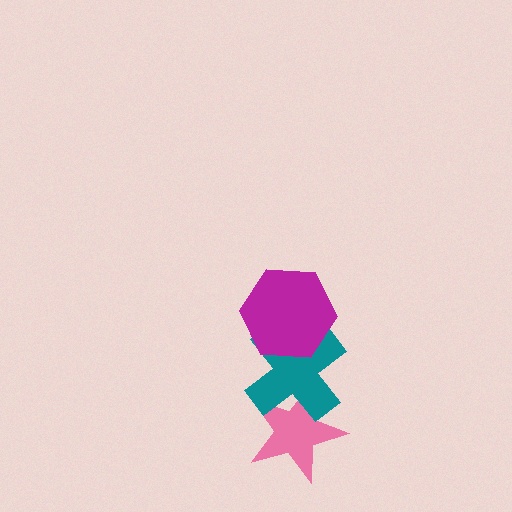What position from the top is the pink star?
The pink star is 3rd from the top.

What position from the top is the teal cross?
The teal cross is 2nd from the top.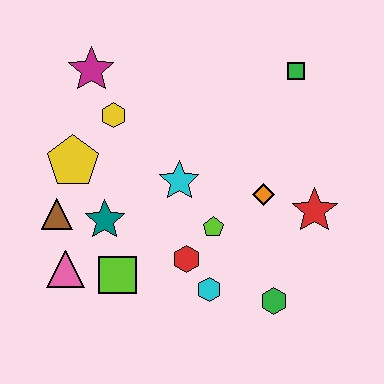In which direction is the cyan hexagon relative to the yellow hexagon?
The cyan hexagon is below the yellow hexagon.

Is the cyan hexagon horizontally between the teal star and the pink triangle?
No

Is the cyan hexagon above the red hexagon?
No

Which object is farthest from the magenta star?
The green hexagon is farthest from the magenta star.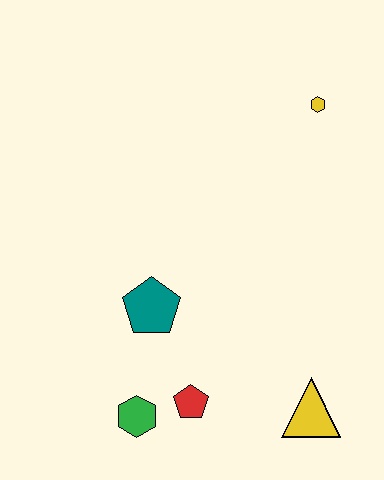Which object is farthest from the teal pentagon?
The yellow hexagon is farthest from the teal pentagon.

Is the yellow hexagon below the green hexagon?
No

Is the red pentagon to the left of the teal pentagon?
No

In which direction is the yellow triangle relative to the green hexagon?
The yellow triangle is to the right of the green hexagon.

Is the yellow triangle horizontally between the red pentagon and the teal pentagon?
No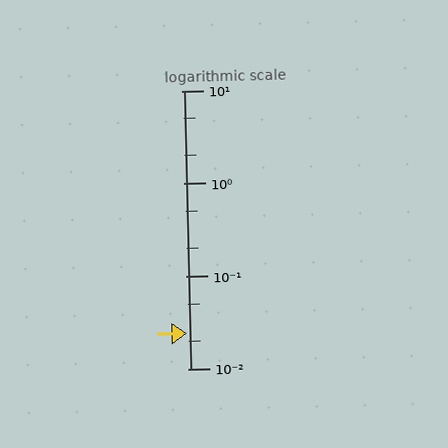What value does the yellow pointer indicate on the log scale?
The pointer indicates approximately 0.024.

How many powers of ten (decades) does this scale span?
The scale spans 3 decades, from 0.01 to 10.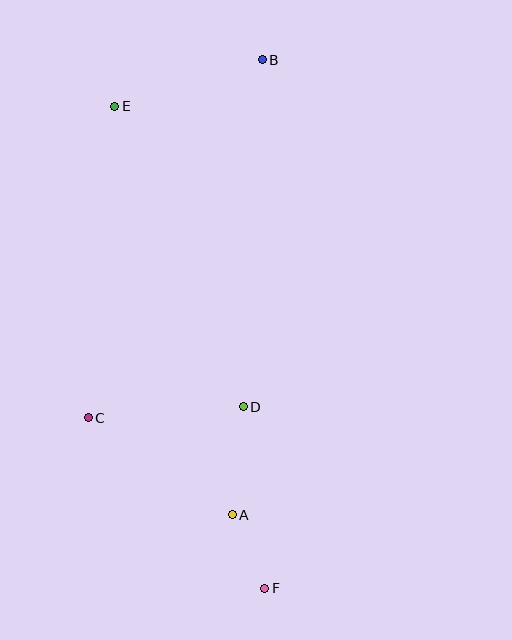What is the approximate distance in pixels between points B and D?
The distance between B and D is approximately 348 pixels.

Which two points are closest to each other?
Points A and F are closest to each other.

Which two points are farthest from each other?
Points B and F are farthest from each other.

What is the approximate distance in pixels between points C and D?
The distance between C and D is approximately 155 pixels.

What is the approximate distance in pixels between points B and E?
The distance between B and E is approximately 155 pixels.